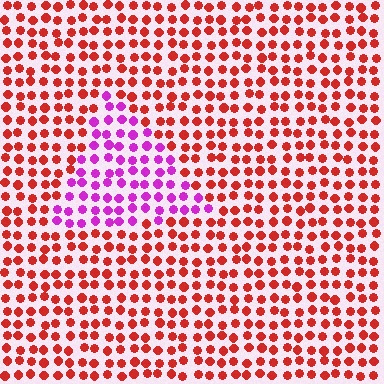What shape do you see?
I see a triangle.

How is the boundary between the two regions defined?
The boundary is defined purely by a slight shift in hue (about 61 degrees). Spacing, size, and orientation are identical on both sides.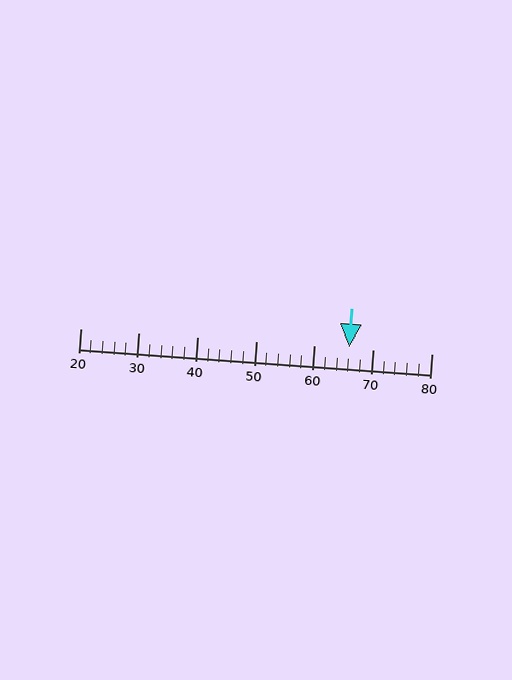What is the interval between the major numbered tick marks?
The major tick marks are spaced 10 units apart.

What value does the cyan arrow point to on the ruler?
The cyan arrow points to approximately 66.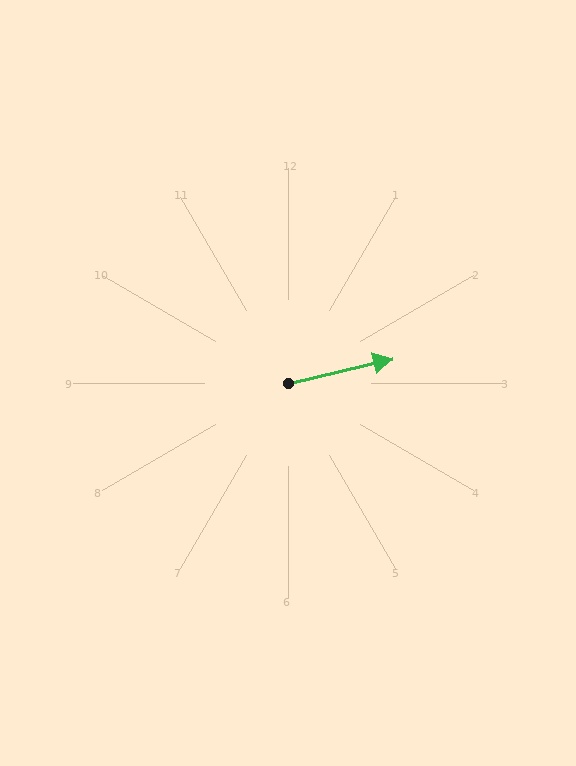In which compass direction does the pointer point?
East.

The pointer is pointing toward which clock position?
Roughly 3 o'clock.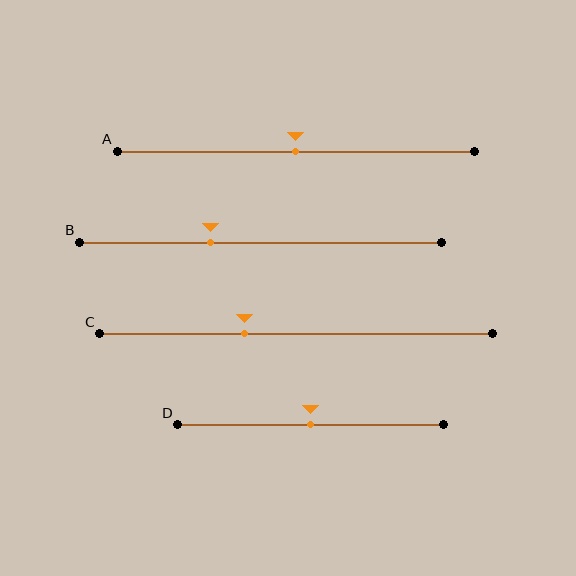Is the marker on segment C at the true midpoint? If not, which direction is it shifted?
No, the marker on segment C is shifted to the left by about 13% of the segment length.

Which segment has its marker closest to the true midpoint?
Segment A has its marker closest to the true midpoint.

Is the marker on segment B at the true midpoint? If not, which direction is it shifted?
No, the marker on segment B is shifted to the left by about 14% of the segment length.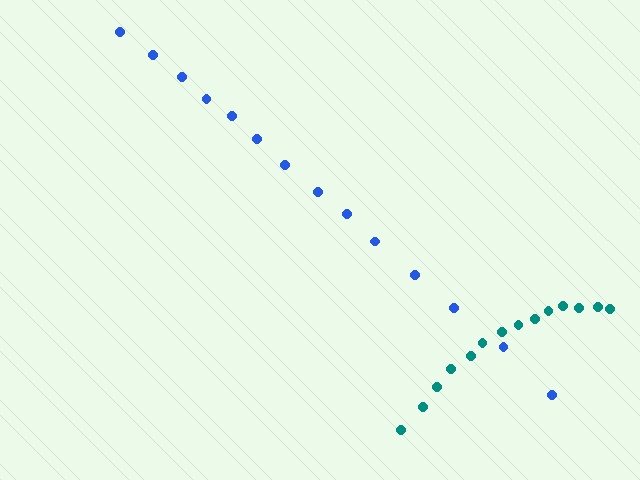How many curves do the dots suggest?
There are 2 distinct paths.